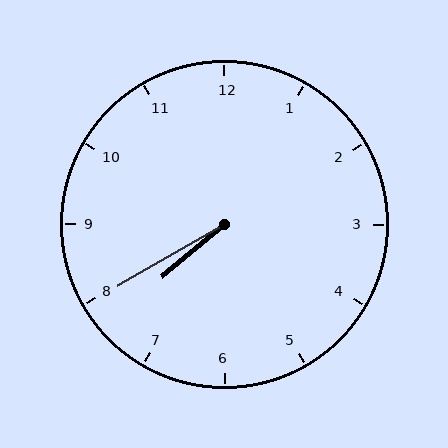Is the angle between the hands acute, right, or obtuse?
It is acute.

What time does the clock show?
7:40.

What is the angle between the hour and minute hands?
Approximately 10 degrees.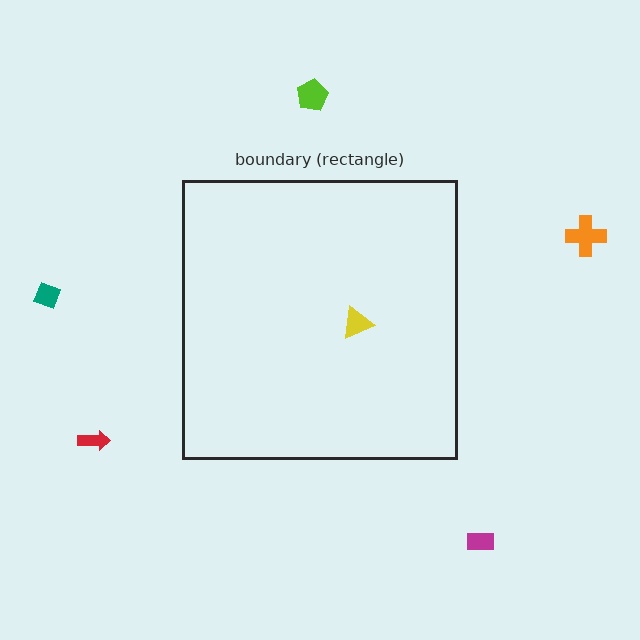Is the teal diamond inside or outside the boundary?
Outside.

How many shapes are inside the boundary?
1 inside, 5 outside.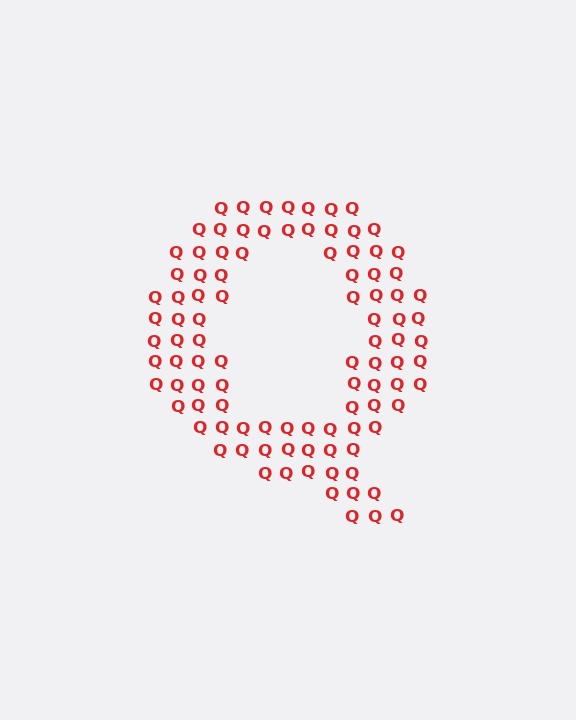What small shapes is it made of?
It is made of small letter Q's.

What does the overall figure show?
The overall figure shows the letter Q.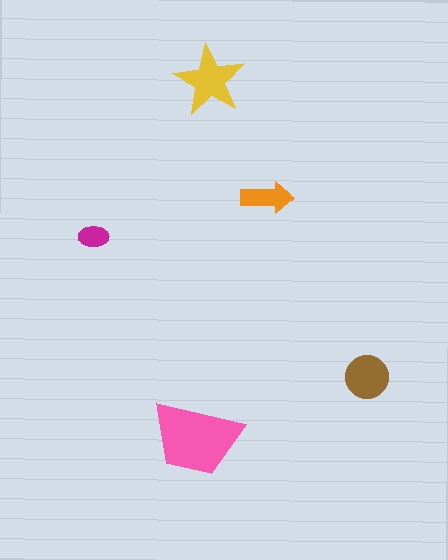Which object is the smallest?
The magenta ellipse.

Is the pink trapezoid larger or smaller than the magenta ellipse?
Larger.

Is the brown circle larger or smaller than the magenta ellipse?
Larger.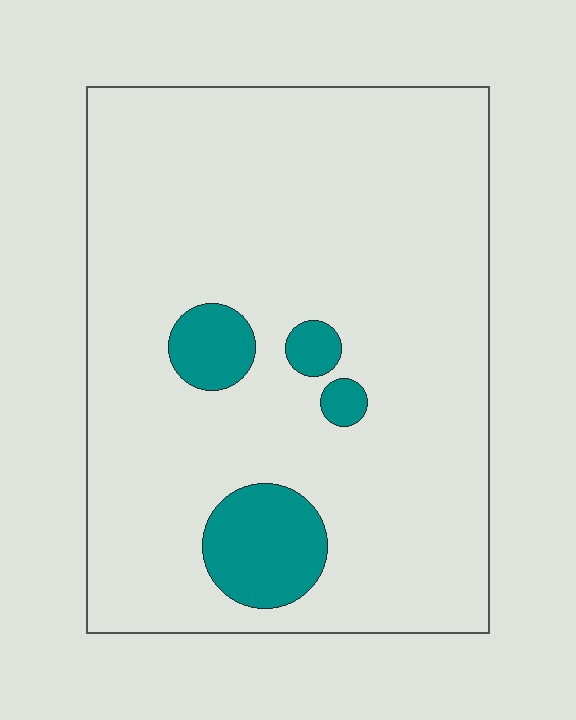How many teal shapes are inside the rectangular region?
4.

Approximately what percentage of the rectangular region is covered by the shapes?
Approximately 10%.